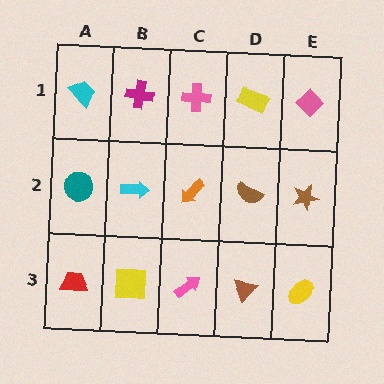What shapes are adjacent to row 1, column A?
A teal circle (row 2, column A), a magenta cross (row 1, column B).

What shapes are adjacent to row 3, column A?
A teal circle (row 2, column A), a yellow square (row 3, column B).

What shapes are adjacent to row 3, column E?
A brown star (row 2, column E), a brown triangle (row 3, column D).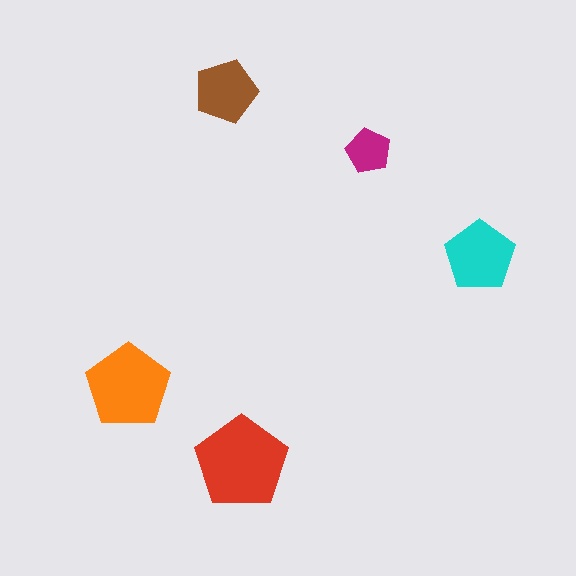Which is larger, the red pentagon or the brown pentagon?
The red one.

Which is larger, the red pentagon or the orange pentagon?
The red one.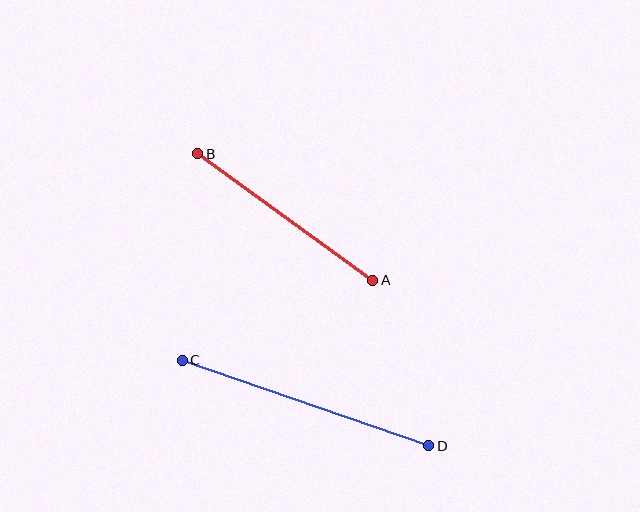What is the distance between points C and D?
The distance is approximately 261 pixels.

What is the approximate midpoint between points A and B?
The midpoint is at approximately (285, 217) pixels.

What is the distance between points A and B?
The distance is approximately 216 pixels.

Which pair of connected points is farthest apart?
Points C and D are farthest apart.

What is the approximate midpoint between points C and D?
The midpoint is at approximately (305, 403) pixels.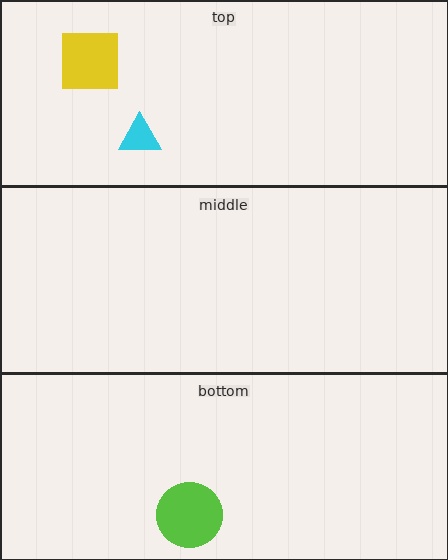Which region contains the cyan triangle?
The top region.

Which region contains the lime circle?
The bottom region.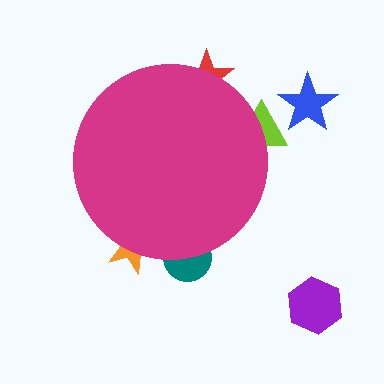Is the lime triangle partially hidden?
Yes, the lime triangle is partially hidden behind the magenta circle.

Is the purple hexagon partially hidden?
No, the purple hexagon is fully visible.